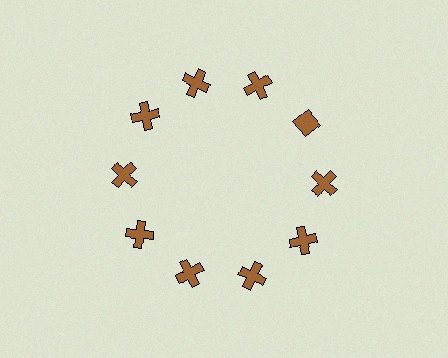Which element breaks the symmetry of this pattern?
The brown diamond at roughly the 2 o'clock position breaks the symmetry. All other shapes are brown crosses.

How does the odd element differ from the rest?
It has a different shape: diamond instead of cross.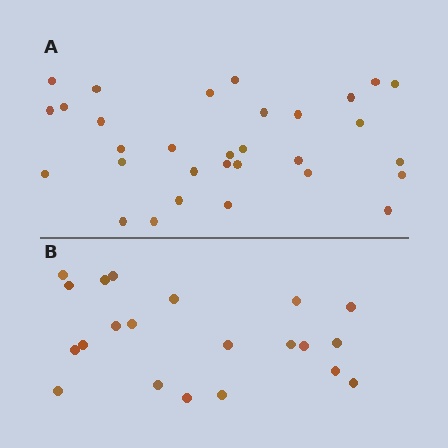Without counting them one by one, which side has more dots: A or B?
Region A (the top region) has more dots.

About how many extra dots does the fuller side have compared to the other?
Region A has roughly 10 or so more dots than region B.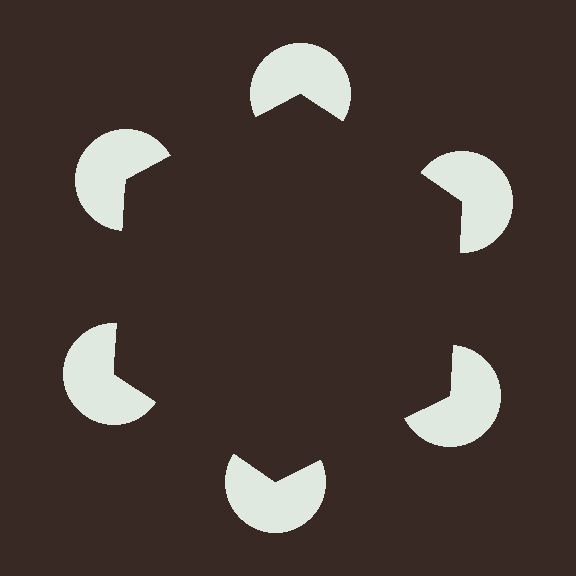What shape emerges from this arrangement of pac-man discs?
An illusory hexagon — its edges are inferred from the aligned wedge cuts in the pac-man discs, not physically drawn.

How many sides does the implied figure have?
6 sides.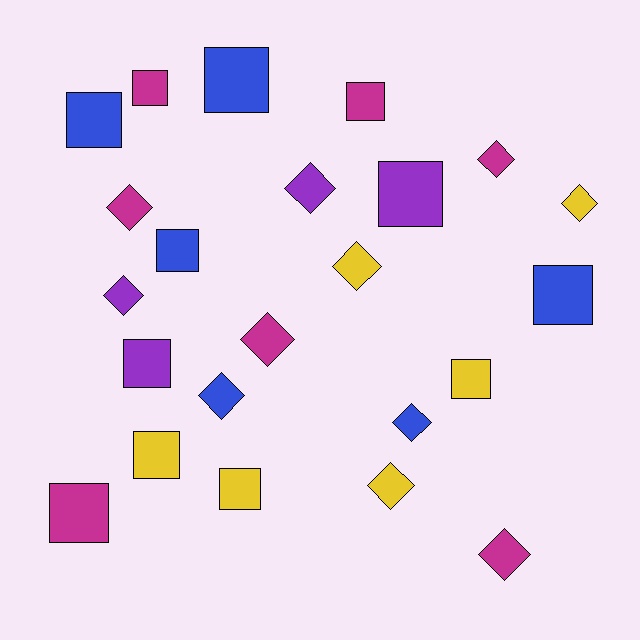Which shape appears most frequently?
Square, with 12 objects.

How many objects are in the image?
There are 23 objects.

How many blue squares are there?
There are 4 blue squares.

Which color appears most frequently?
Magenta, with 7 objects.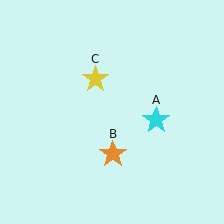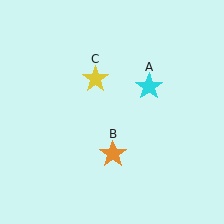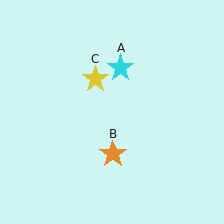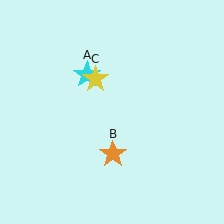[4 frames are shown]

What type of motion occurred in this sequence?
The cyan star (object A) rotated counterclockwise around the center of the scene.